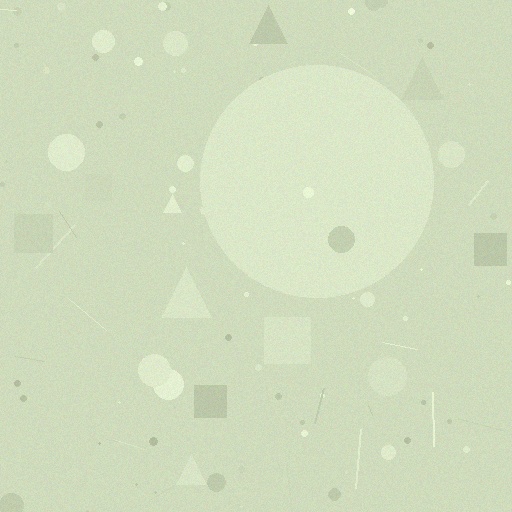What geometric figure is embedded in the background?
A circle is embedded in the background.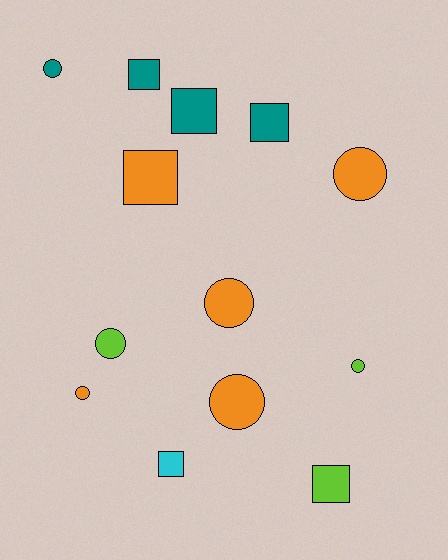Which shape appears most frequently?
Circle, with 7 objects.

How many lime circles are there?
There are 2 lime circles.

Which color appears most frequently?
Orange, with 5 objects.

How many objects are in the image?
There are 13 objects.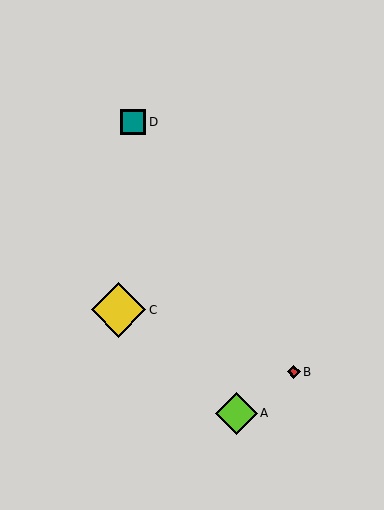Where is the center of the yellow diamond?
The center of the yellow diamond is at (118, 310).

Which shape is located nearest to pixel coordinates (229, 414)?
The lime diamond (labeled A) at (236, 413) is nearest to that location.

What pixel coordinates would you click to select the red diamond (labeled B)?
Click at (294, 372) to select the red diamond B.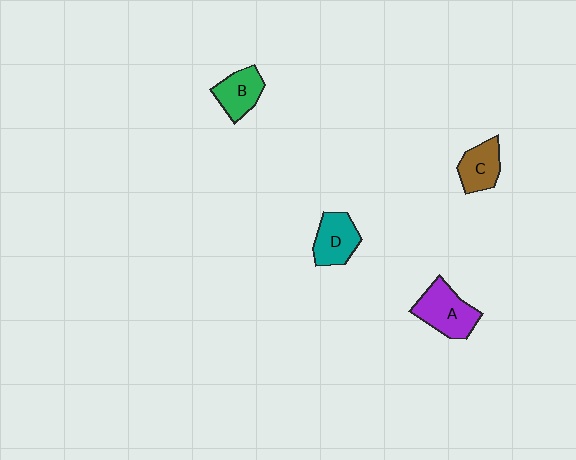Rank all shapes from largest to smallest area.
From largest to smallest: A (purple), D (teal), B (green), C (brown).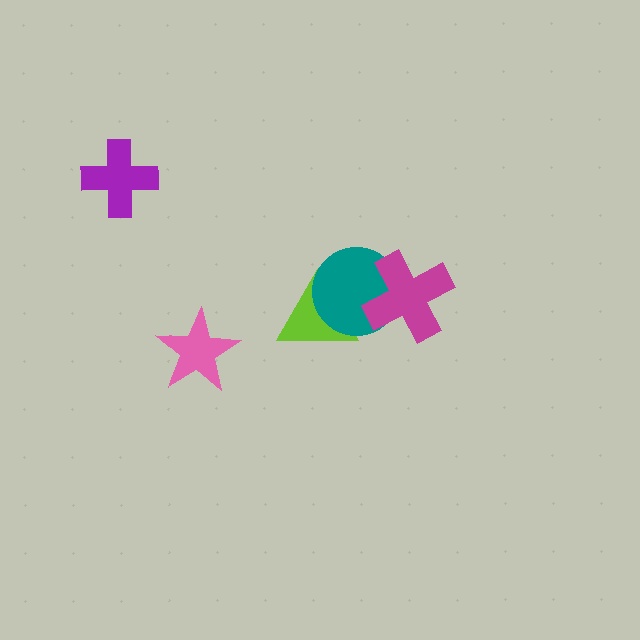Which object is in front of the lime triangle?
The teal circle is in front of the lime triangle.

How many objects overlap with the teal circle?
2 objects overlap with the teal circle.